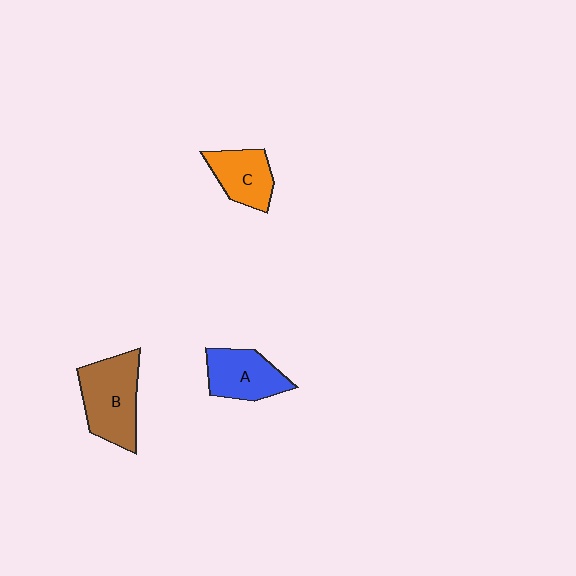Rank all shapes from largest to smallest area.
From largest to smallest: B (brown), A (blue), C (orange).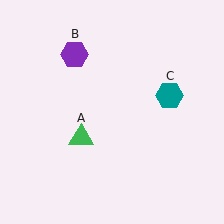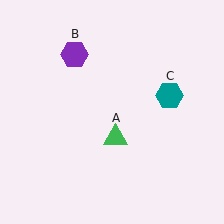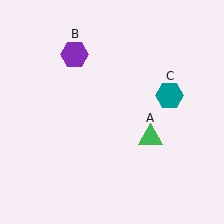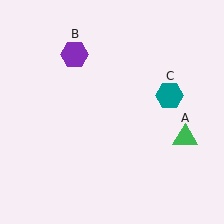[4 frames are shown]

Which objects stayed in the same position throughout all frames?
Purple hexagon (object B) and teal hexagon (object C) remained stationary.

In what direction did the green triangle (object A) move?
The green triangle (object A) moved right.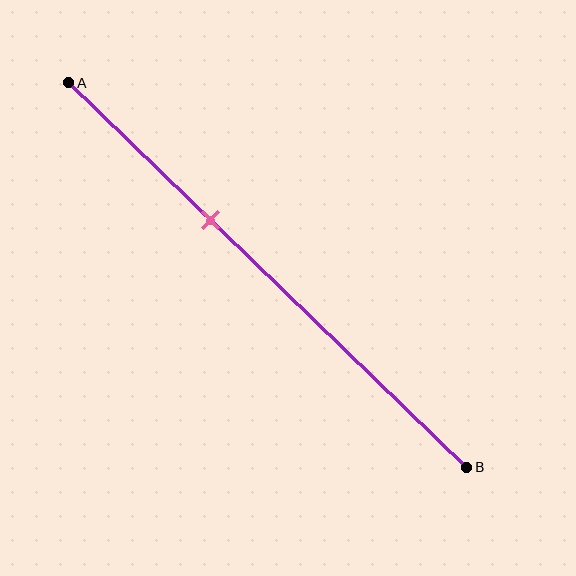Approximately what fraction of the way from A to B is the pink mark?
The pink mark is approximately 35% of the way from A to B.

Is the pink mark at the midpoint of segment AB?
No, the mark is at about 35% from A, not at the 50% midpoint.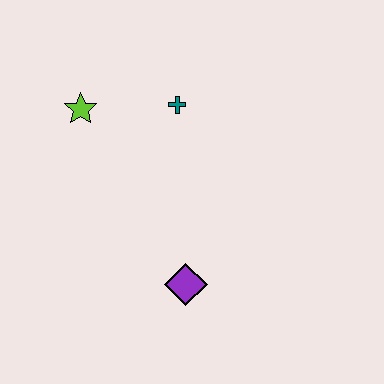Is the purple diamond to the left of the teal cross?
No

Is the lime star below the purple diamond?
No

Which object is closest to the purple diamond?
The teal cross is closest to the purple diamond.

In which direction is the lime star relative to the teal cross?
The lime star is to the left of the teal cross.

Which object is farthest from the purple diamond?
The lime star is farthest from the purple diamond.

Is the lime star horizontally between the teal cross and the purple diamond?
No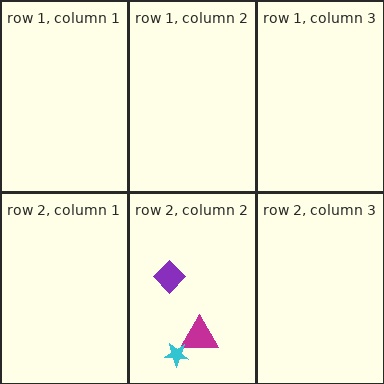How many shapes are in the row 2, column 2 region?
3.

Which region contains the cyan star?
The row 2, column 2 region.